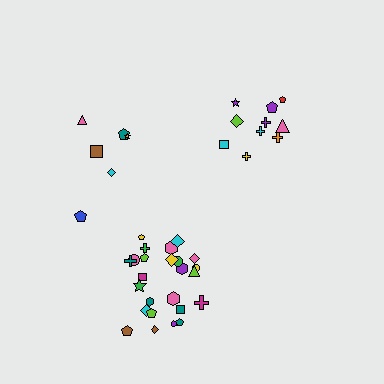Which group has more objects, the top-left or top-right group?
The top-right group.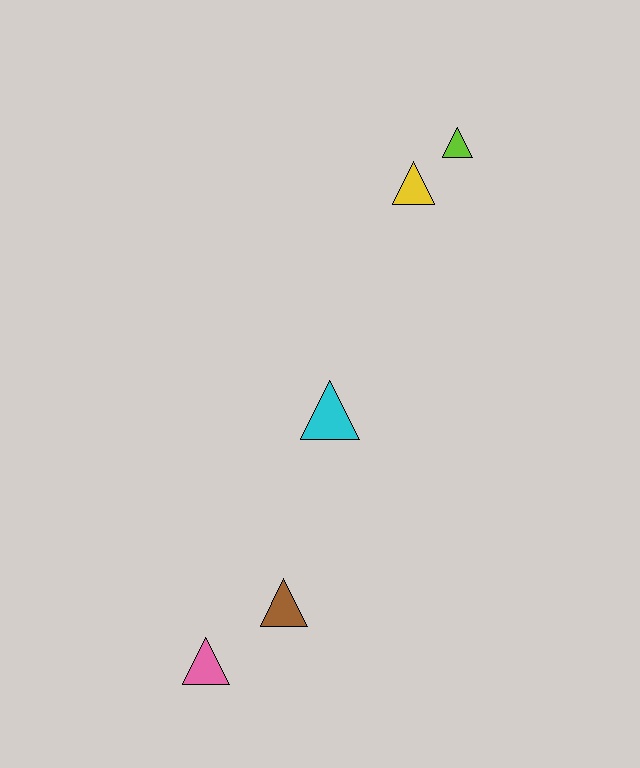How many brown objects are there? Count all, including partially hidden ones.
There is 1 brown object.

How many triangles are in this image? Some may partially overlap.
There are 5 triangles.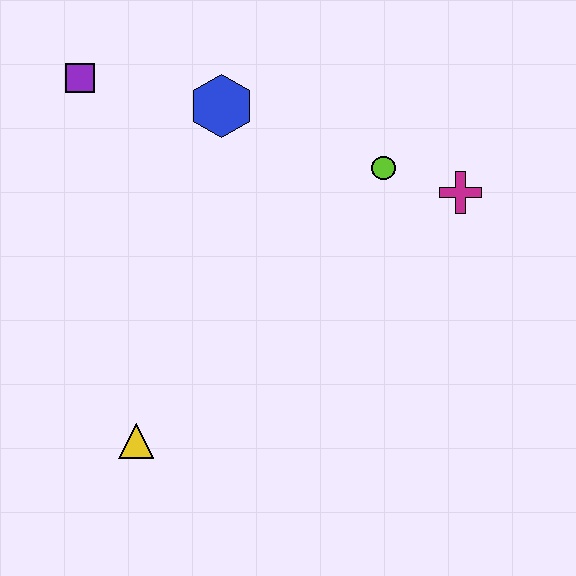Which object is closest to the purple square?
The blue hexagon is closest to the purple square.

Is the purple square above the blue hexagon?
Yes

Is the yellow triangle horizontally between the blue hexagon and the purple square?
Yes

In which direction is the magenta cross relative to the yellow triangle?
The magenta cross is to the right of the yellow triangle.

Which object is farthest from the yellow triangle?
The magenta cross is farthest from the yellow triangle.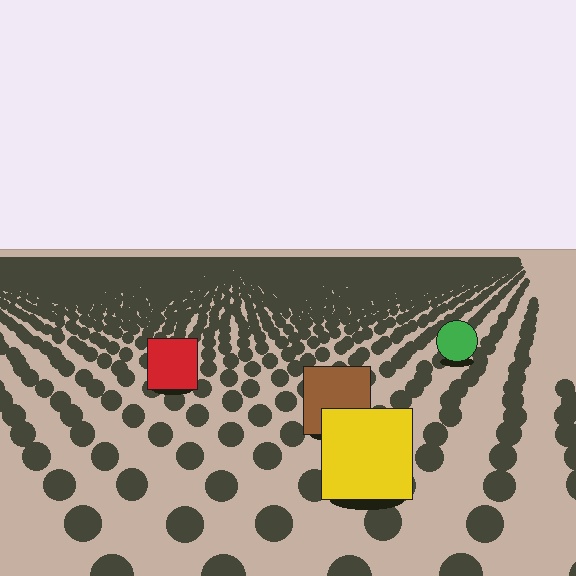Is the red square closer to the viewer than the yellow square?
No. The yellow square is closer — you can tell from the texture gradient: the ground texture is coarser near it.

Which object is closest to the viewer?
The yellow square is closest. The texture marks near it are larger and more spread out.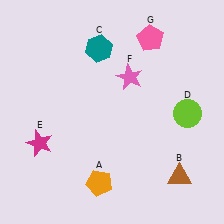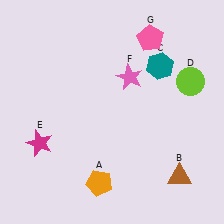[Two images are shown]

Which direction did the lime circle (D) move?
The lime circle (D) moved up.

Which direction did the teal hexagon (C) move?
The teal hexagon (C) moved right.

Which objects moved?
The objects that moved are: the teal hexagon (C), the lime circle (D).